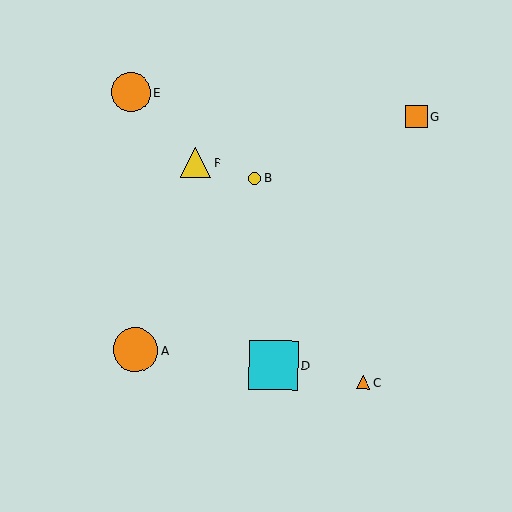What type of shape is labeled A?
Shape A is an orange circle.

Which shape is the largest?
The cyan square (labeled D) is the largest.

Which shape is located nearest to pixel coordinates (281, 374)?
The cyan square (labeled D) at (273, 365) is nearest to that location.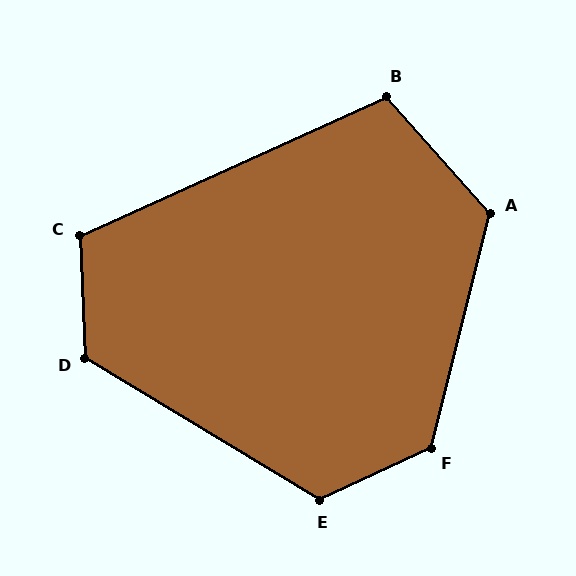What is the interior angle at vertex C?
Approximately 112 degrees (obtuse).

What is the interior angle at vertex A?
Approximately 125 degrees (obtuse).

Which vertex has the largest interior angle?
F, at approximately 129 degrees.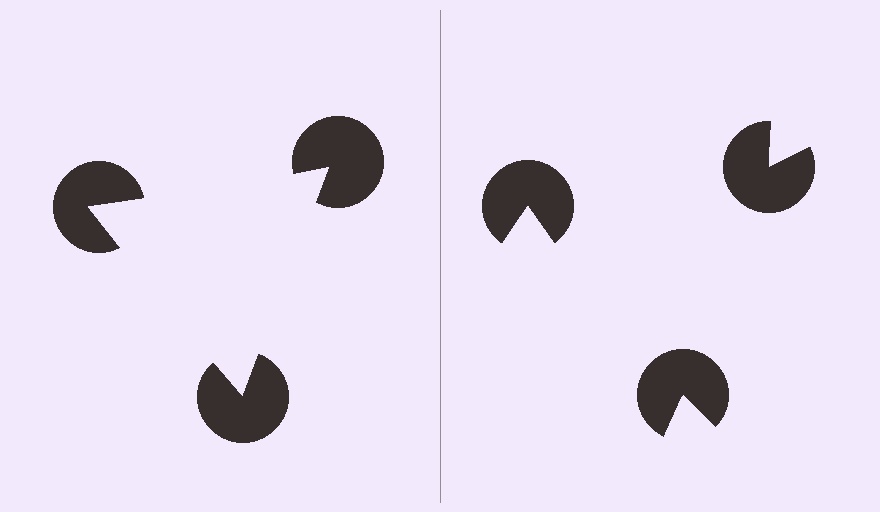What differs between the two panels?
The pac-man discs are positioned identically on both sides; only the wedge orientations differ. On the left they align to a triangle; on the right they are misaligned.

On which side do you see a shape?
An illusory triangle appears on the left side. On the right side the wedge cuts are rotated, so no coherent shape forms.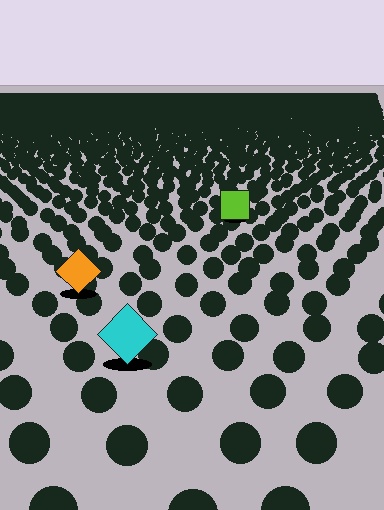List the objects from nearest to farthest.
From nearest to farthest: the cyan diamond, the orange diamond, the lime square.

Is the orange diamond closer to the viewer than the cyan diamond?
No. The cyan diamond is closer — you can tell from the texture gradient: the ground texture is coarser near it.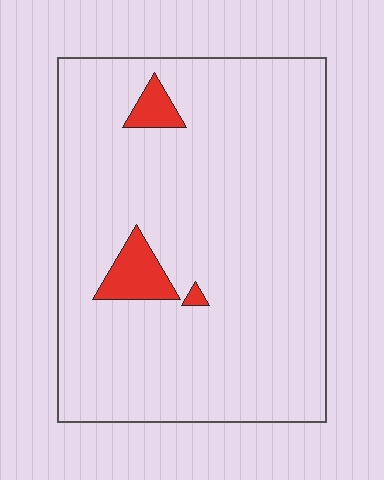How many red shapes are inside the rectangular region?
3.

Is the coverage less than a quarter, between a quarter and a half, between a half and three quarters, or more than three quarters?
Less than a quarter.